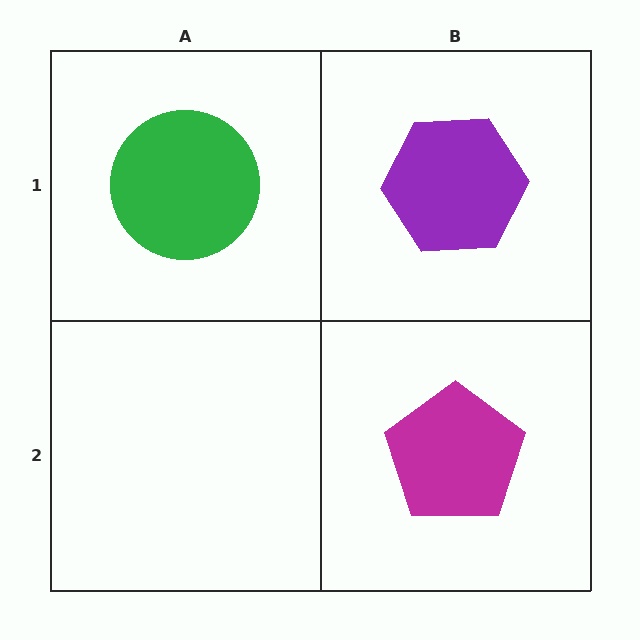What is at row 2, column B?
A magenta pentagon.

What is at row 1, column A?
A green circle.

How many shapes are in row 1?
2 shapes.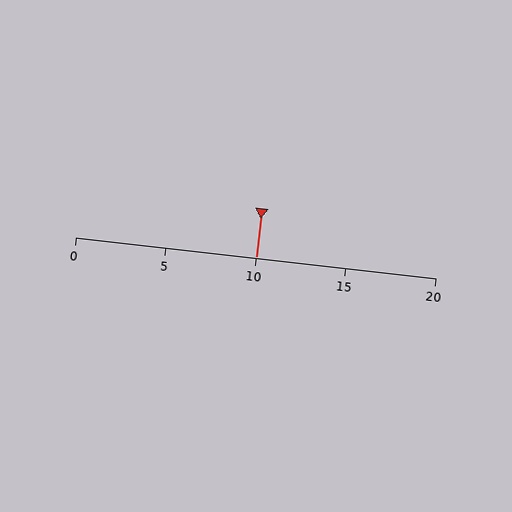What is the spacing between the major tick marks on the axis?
The major ticks are spaced 5 apart.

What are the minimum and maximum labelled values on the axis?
The axis runs from 0 to 20.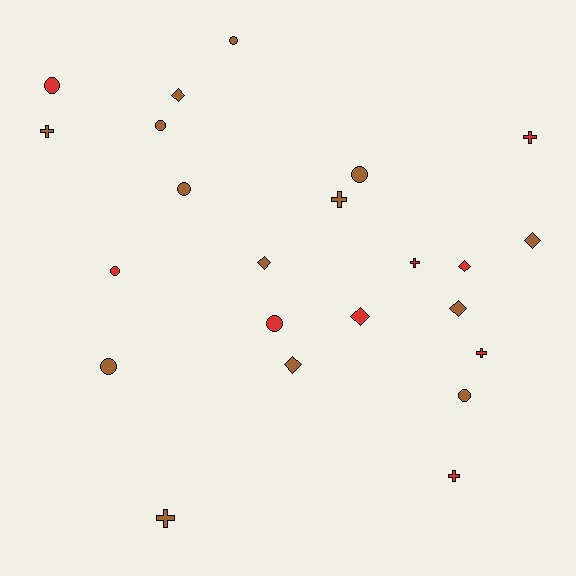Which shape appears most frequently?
Circle, with 9 objects.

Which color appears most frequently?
Brown, with 14 objects.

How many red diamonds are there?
There are 2 red diamonds.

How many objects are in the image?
There are 23 objects.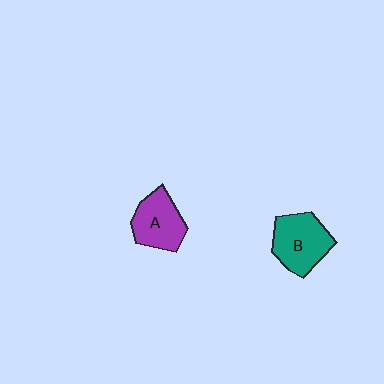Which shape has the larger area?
Shape B (teal).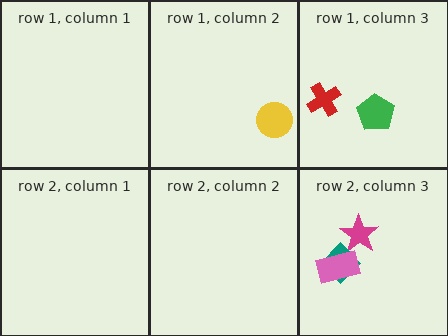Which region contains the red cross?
The row 1, column 3 region.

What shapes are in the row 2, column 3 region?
The magenta star, the teal diamond, the pink rectangle.